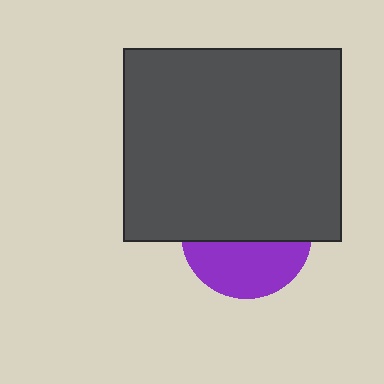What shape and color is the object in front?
The object in front is a dark gray rectangle.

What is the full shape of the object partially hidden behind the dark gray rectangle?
The partially hidden object is a purple circle.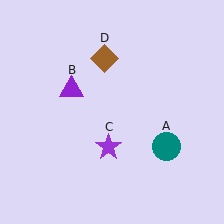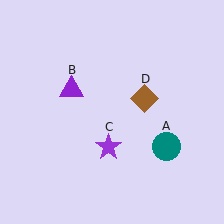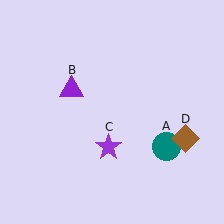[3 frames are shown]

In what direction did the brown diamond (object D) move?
The brown diamond (object D) moved down and to the right.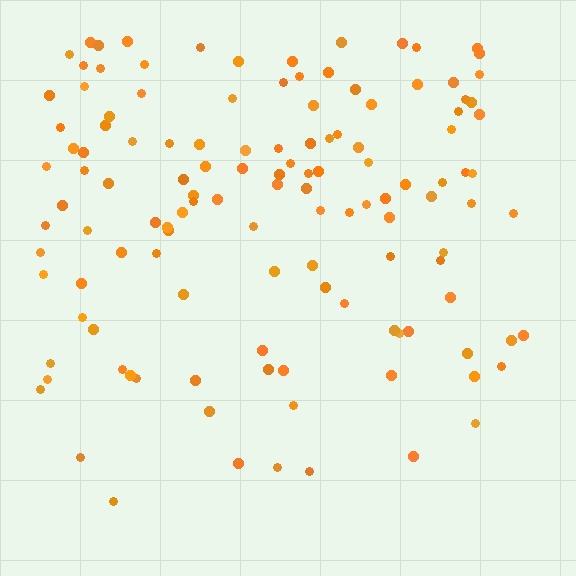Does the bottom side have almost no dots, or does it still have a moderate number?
Still a moderate number, just noticeably fewer than the top.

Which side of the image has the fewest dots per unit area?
The bottom.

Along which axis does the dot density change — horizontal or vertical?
Vertical.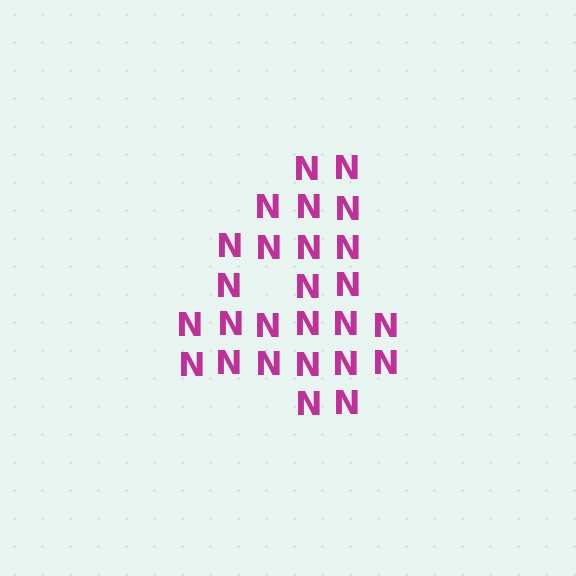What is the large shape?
The large shape is the digit 4.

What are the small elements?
The small elements are letter N's.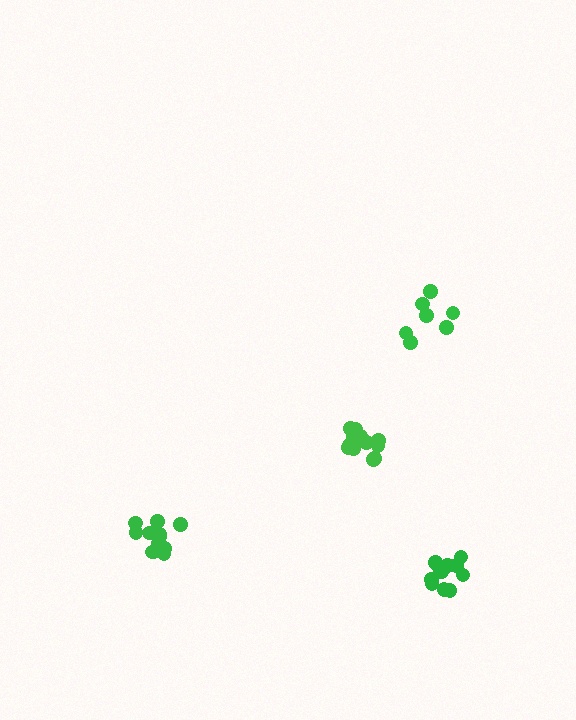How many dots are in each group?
Group 1: 12 dots, Group 2: 13 dots, Group 3: 7 dots, Group 4: 12 dots (44 total).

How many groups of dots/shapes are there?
There are 4 groups.